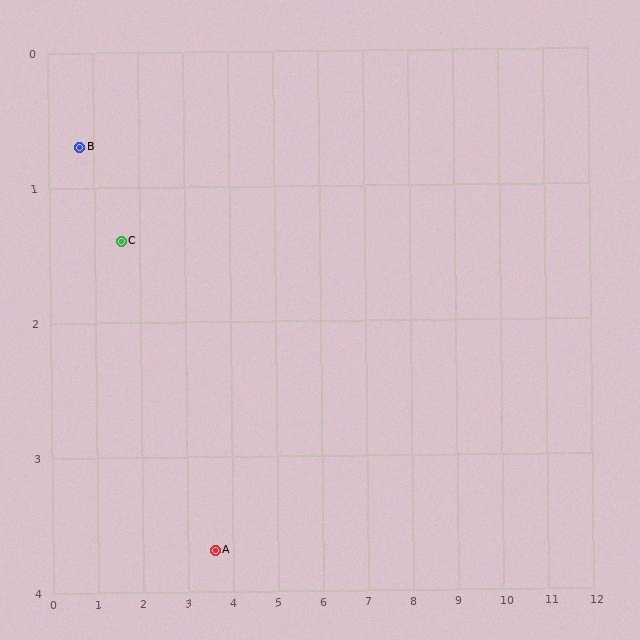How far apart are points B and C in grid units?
Points B and C are about 1.1 grid units apart.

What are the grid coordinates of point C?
Point C is at approximately (1.6, 1.4).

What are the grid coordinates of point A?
Point A is at approximately (3.6, 3.7).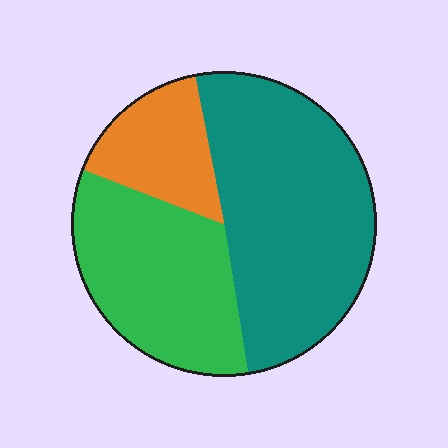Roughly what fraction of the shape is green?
Green takes up about one third (1/3) of the shape.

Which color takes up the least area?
Orange, at roughly 15%.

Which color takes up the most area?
Teal, at roughly 50%.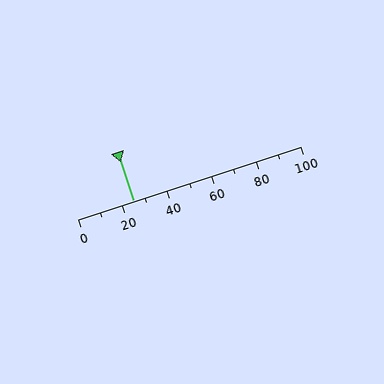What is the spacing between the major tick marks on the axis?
The major ticks are spaced 20 apart.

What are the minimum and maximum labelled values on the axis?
The axis runs from 0 to 100.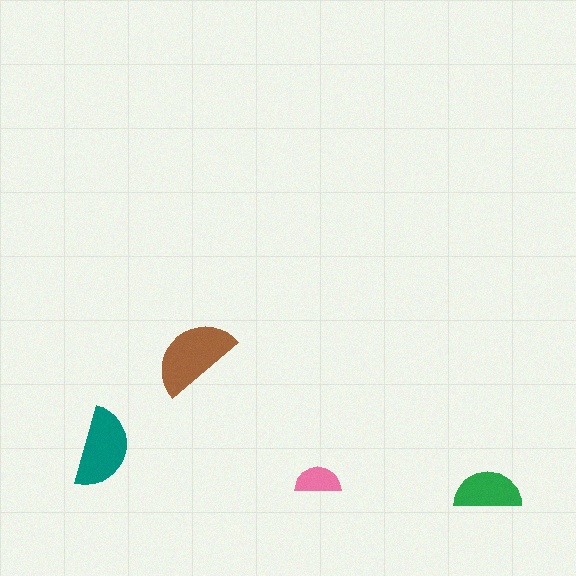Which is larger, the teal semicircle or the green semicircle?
The teal one.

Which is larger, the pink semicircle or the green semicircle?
The green one.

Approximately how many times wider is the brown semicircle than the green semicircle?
About 1.5 times wider.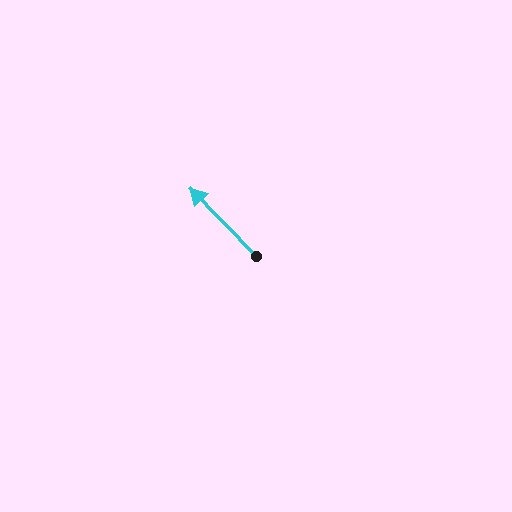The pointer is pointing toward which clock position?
Roughly 11 o'clock.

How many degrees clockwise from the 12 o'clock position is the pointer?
Approximately 316 degrees.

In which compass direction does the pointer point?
Northwest.